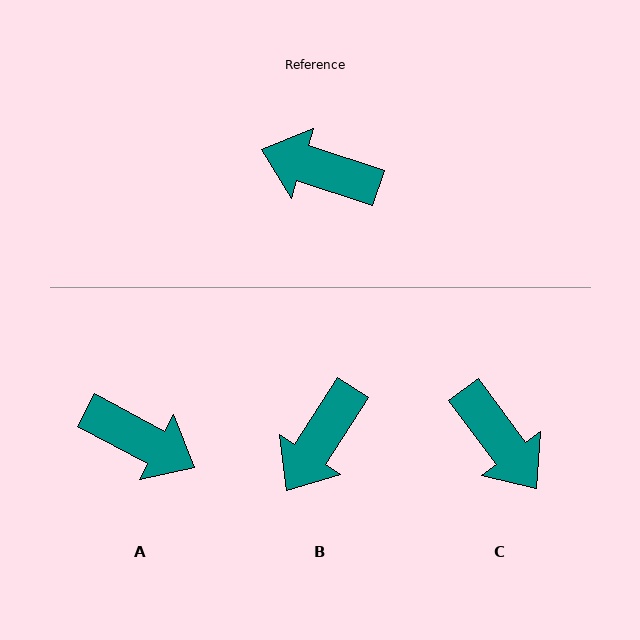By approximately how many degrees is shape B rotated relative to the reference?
Approximately 75 degrees counter-clockwise.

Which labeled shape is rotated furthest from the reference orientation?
A, about 170 degrees away.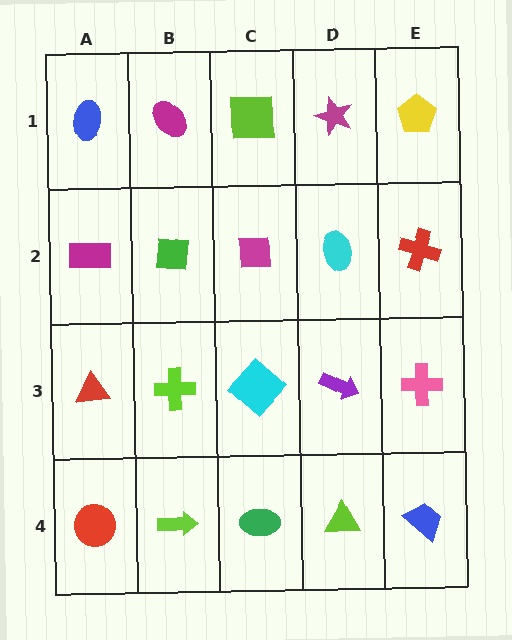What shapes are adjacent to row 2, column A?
A blue ellipse (row 1, column A), a red triangle (row 3, column A), a green square (row 2, column B).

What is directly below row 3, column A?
A red circle.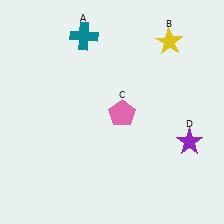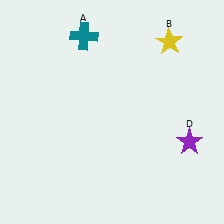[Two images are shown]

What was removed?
The pink pentagon (C) was removed in Image 2.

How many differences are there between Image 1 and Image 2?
There is 1 difference between the two images.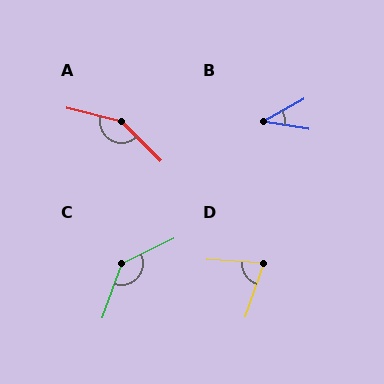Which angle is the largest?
A, at approximately 149 degrees.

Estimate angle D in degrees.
Approximately 75 degrees.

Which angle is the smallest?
B, at approximately 39 degrees.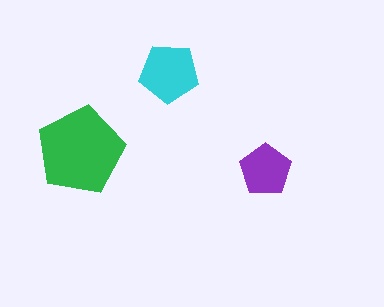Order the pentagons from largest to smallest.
the green one, the cyan one, the purple one.